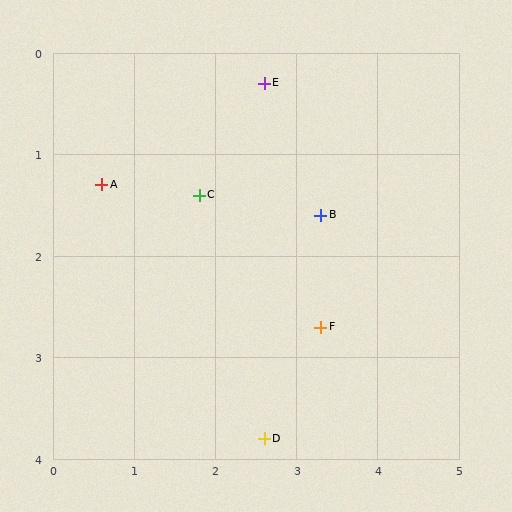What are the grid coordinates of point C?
Point C is at approximately (1.8, 1.4).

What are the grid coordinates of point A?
Point A is at approximately (0.6, 1.3).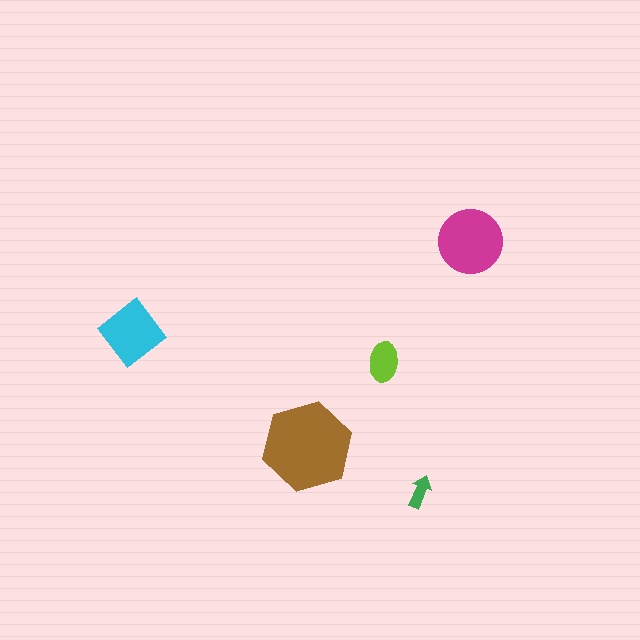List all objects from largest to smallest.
The brown hexagon, the magenta circle, the cyan diamond, the lime ellipse, the green arrow.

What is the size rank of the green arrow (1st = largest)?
5th.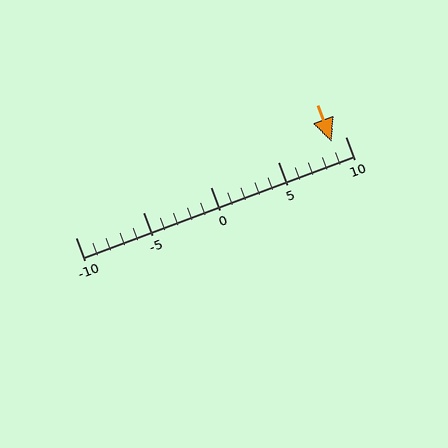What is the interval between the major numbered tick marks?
The major tick marks are spaced 5 units apart.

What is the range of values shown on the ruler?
The ruler shows values from -10 to 10.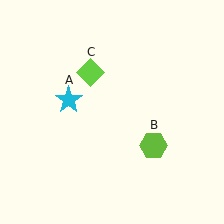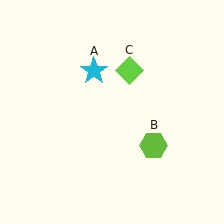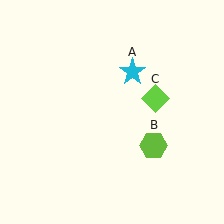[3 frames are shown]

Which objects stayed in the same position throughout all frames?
Lime hexagon (object B) remained stationary.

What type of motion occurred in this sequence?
The cyan star (object A), lime diamond (object C) rotated clockwise around the center of the scene.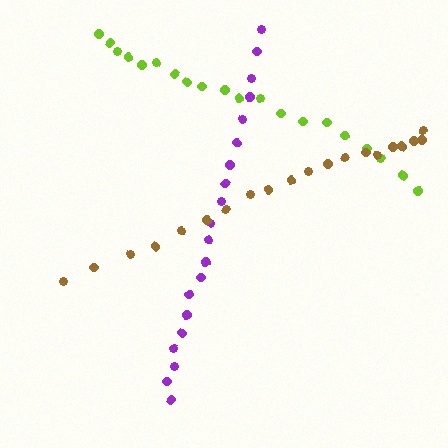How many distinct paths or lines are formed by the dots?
There are 3 distinct paths.